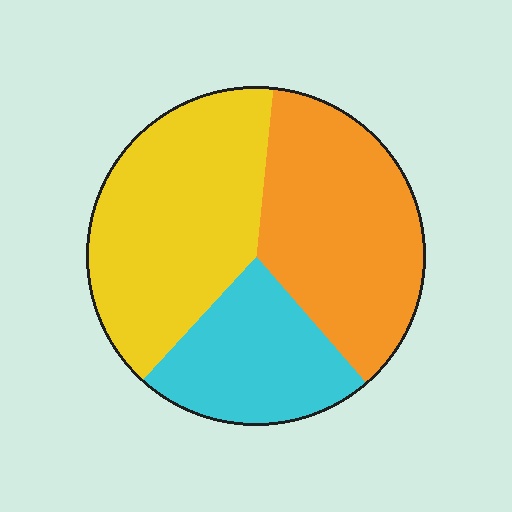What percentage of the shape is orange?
Orange takes up between a third and a half of the shape.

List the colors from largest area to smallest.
From largest to smallest: yellow, orange, cyan.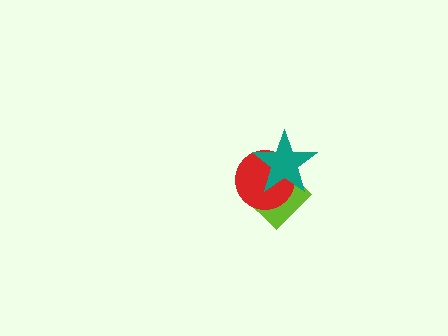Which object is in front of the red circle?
The teal star is in front of the red circle.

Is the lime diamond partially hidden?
Yes, it is partially covered by another shape.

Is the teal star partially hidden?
No, no other shape covers it.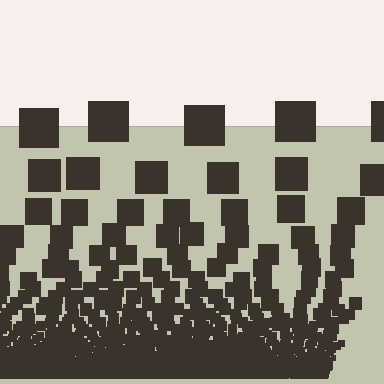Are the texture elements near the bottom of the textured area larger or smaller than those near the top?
Smaller. The gradient is inverted — elements near the bottom are smaller and denser.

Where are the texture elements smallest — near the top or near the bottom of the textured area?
Near the bottom.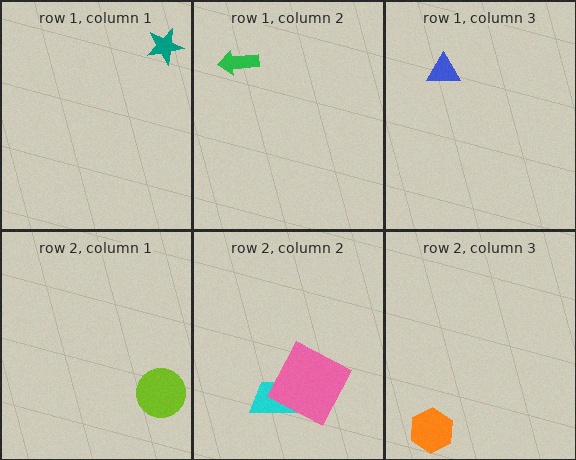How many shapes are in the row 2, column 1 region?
1.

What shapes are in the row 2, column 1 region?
The lime circle.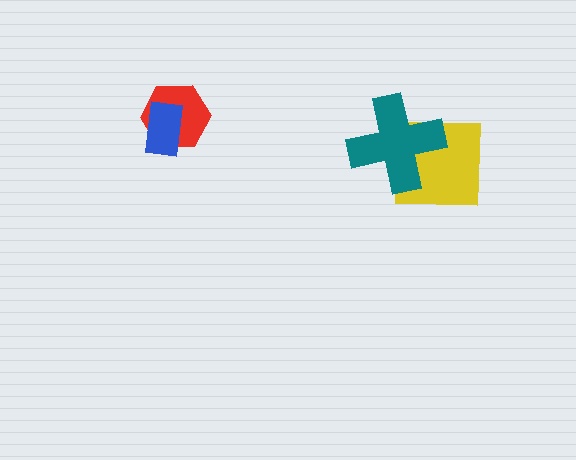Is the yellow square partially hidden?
Yes, it is partially covered by another shape.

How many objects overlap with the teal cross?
1 object overlaps with the teal cross.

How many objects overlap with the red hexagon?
1 object overlaps with the red hexagon.